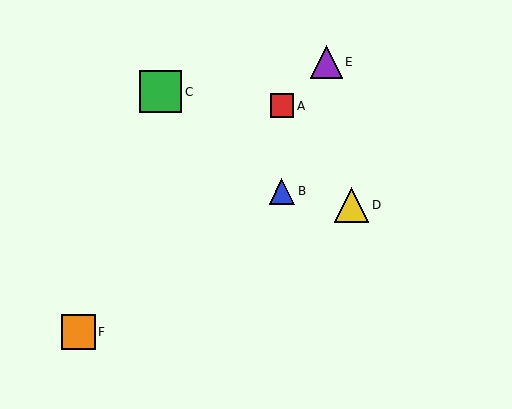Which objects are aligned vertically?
Objects A, B are aligned vertically.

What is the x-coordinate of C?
Object C is at x≈161.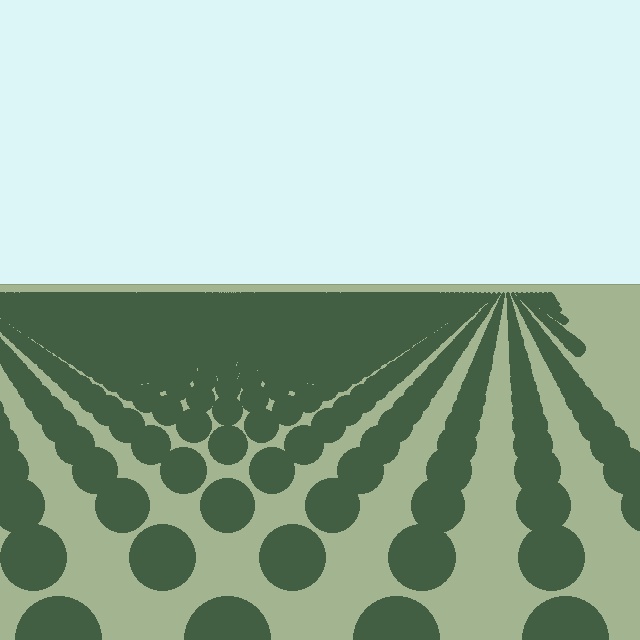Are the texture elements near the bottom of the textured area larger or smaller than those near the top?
Larger. Near the bottom, elements are closer to the viewer and appear at a bigger on-screen size.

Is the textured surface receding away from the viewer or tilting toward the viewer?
The surface is receding away from the viewer. Texture elements get smaller and denser toward the top.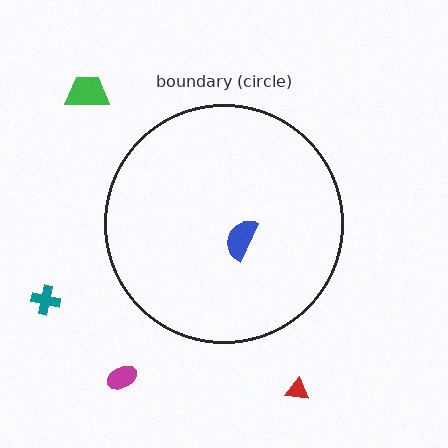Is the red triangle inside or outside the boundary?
Outside.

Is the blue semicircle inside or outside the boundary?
Inside.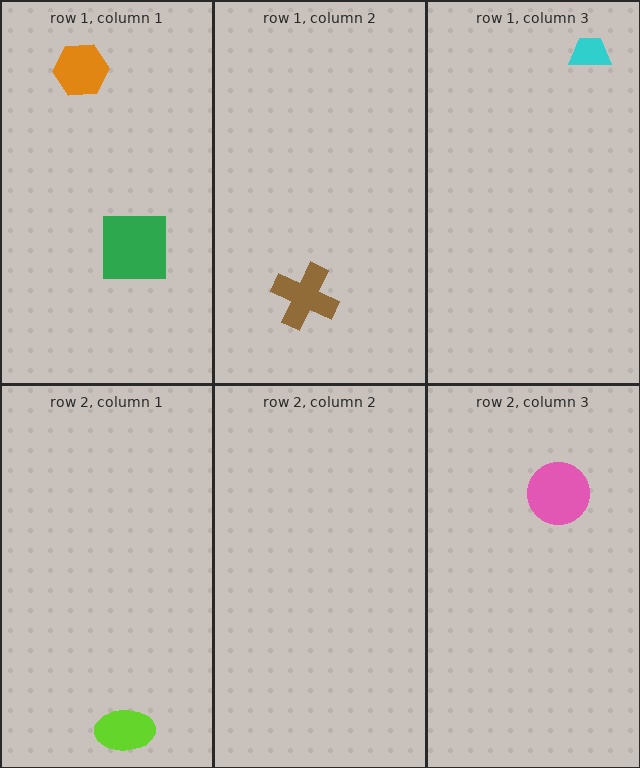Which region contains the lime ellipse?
The row 2, column 1 region.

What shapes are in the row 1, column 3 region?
The cyan trapezoid.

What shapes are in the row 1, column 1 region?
The orange hexagon, the green square.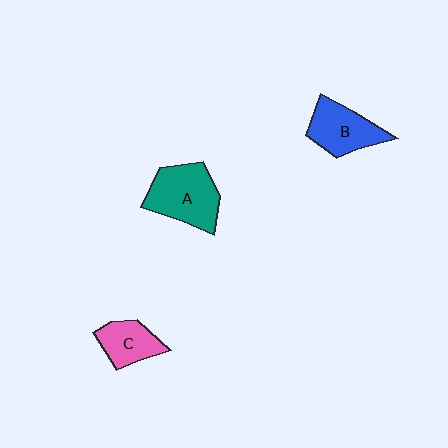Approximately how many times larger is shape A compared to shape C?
Approximately 1.6 times.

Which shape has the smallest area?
Shape C (pink).